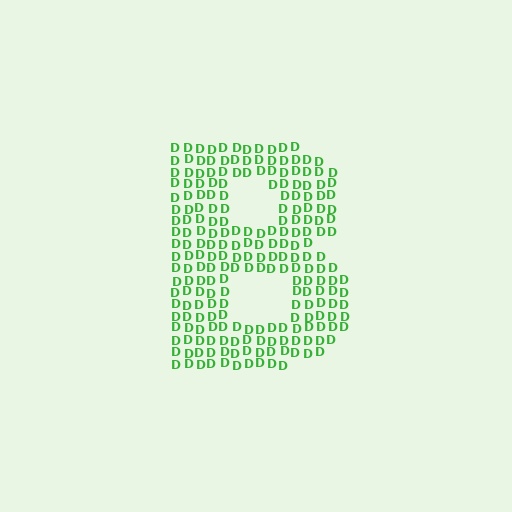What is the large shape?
The large shape is the letter B.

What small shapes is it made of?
It is made of small letter D's.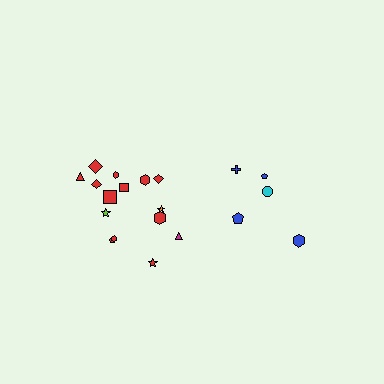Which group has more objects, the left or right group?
The left group.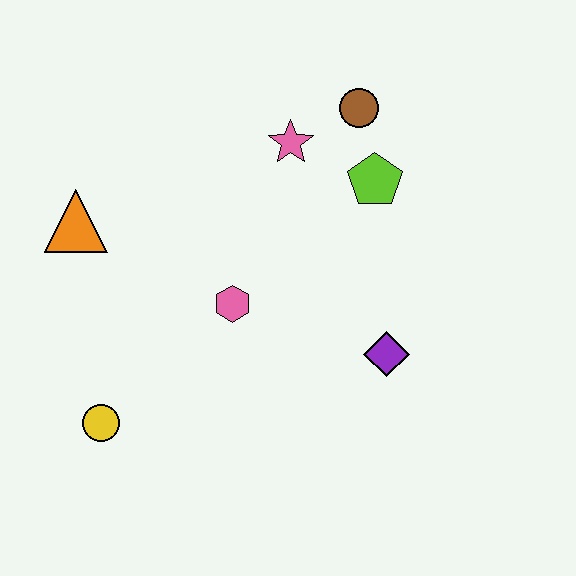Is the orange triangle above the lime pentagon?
No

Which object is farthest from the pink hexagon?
The brown circle is farthest from the pink hexagon.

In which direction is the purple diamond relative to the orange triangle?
The purple diamond is to the right of the orange triangle.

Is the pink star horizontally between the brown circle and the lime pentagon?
No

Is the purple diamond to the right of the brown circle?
Yes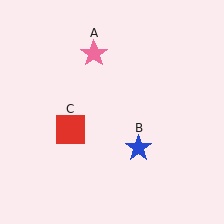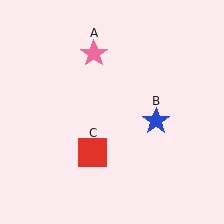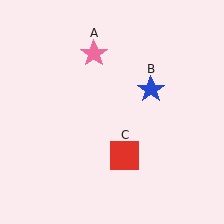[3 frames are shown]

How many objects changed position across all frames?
2 objects changed position: blue star (object B), red square (object C).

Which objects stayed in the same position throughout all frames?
Pink star (object A) remained stationary.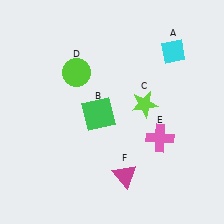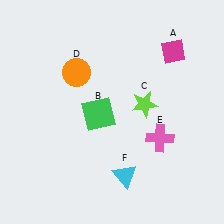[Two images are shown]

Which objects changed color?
A changed from cyan to magenta. D changed from lime to orange. F changed from magenta to cyan.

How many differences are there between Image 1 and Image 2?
There are 3 differences between the two images.